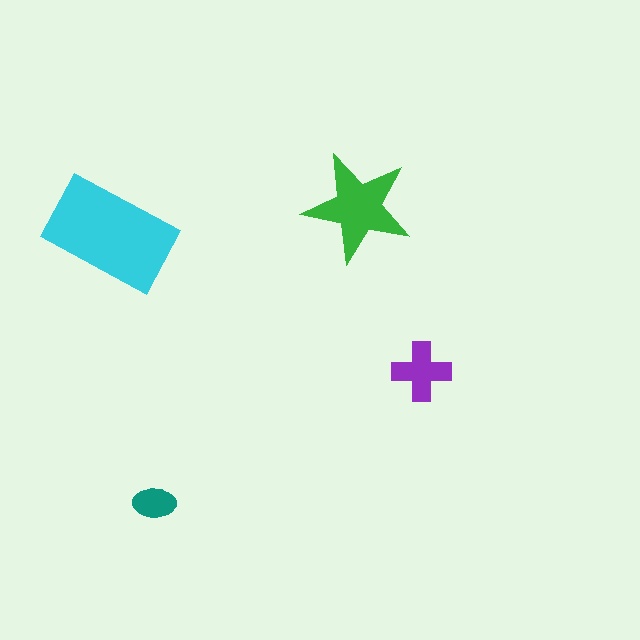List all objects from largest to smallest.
The cyan rectangle, the green star, the purple cross, the teal ellipse.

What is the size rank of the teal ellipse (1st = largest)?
4th.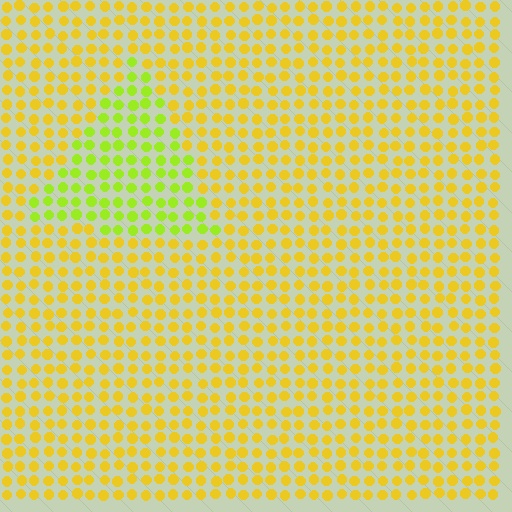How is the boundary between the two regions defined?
The boundary is defined purely by a slight shift in hue (about 35 degrees). Spacing, size, and orientation are identical on both sides.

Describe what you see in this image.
The image is filled with small yellow elements in a uniform arrangement. A triangle-shaped region is visible where the elements are tinted to a slightly different hue, forming a subtle color boundary.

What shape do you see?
I see a triangle.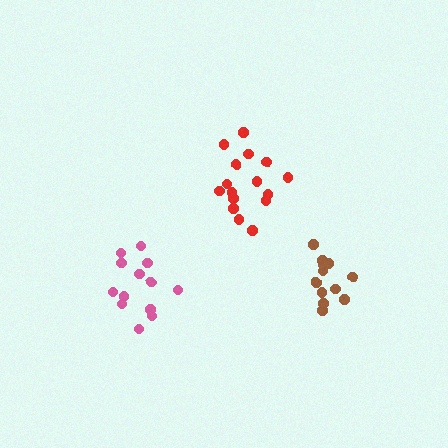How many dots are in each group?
Group 1: 13 dots, Group 2: 16 dots, Group 3: 12 dots (41 total).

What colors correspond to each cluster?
The clusters are colored: pink, red, brown.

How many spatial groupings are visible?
There are 3 spatial groupings.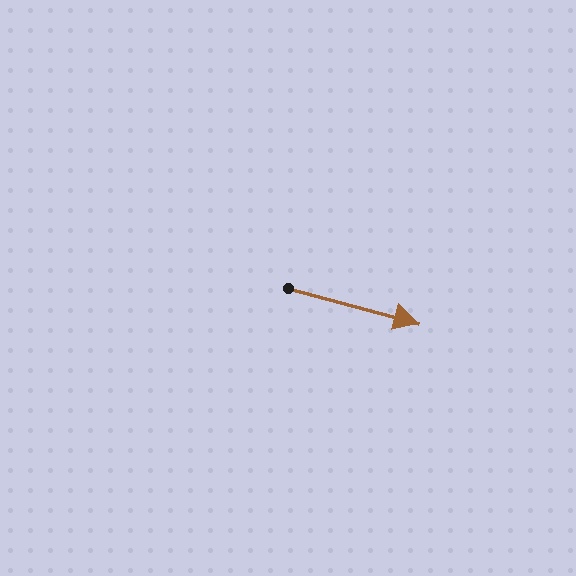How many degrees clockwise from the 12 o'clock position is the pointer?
Approximately 105 degrees.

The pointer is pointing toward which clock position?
Roughly 4 o'clock.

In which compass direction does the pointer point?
East.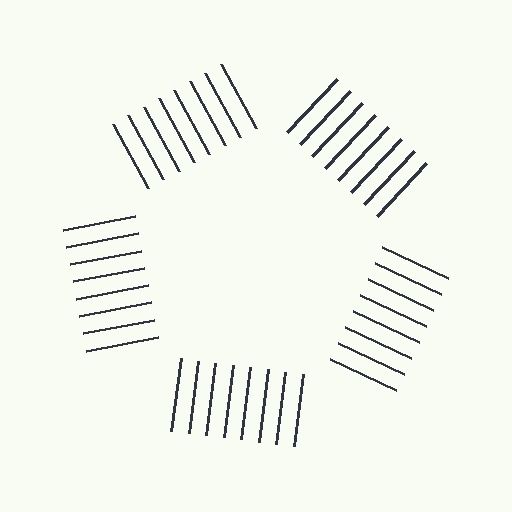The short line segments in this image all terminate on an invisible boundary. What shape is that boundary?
An illusory pentagon — the line segments terminate on its edges but no continuous stroke is drawn.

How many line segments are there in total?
40 — 8 along each of the 5 edges.